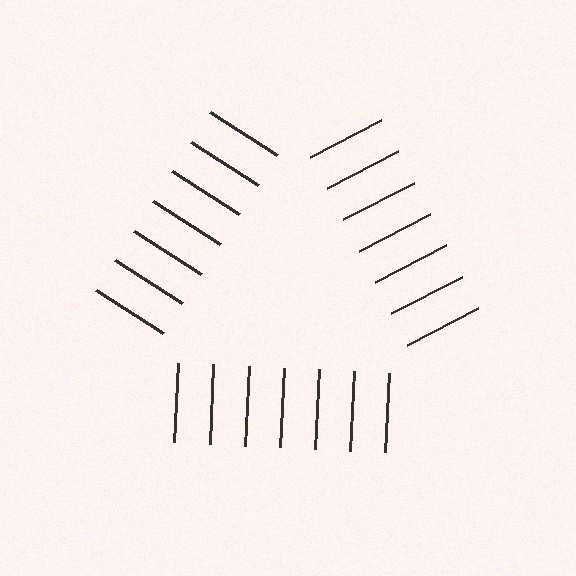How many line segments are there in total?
21 — 7 along each of the 3 edges.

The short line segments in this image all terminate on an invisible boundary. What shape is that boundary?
An illusory triangle — the line segments terminate on its edges but no continuous stroke is drawn.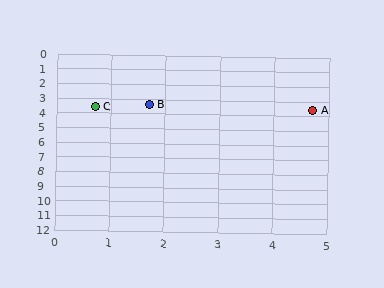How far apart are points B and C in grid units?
Points B and C are about 1.0 grid units apart.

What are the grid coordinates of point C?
Point C is at approximately (0.7, 3.6).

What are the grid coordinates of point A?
Point A is at approximately (4.7, 3.6).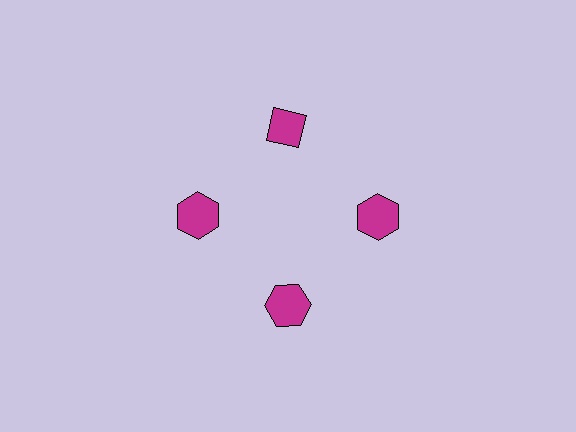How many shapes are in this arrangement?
There are 4 shapes arranged in a ring pattern.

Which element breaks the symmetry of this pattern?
The magenta diamond at roughly the 12 o'clock position breaks the symmetry. All other shapes are magenta hexagons.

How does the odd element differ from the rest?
It has a different shape: diamond instead of hexagon.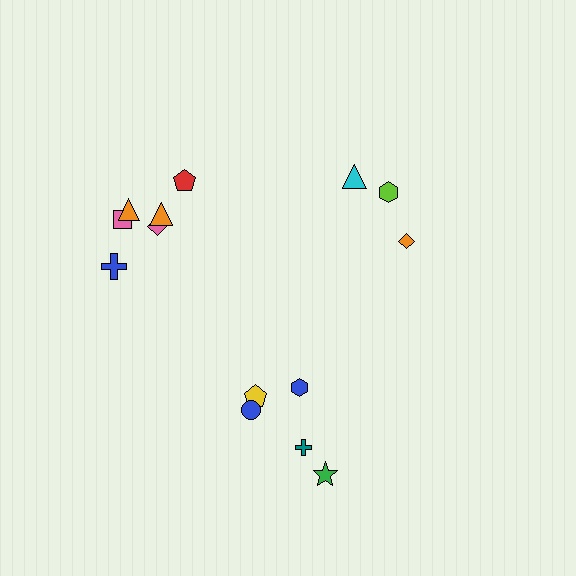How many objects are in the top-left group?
There are 6 objects.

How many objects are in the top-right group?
There are 3 objects.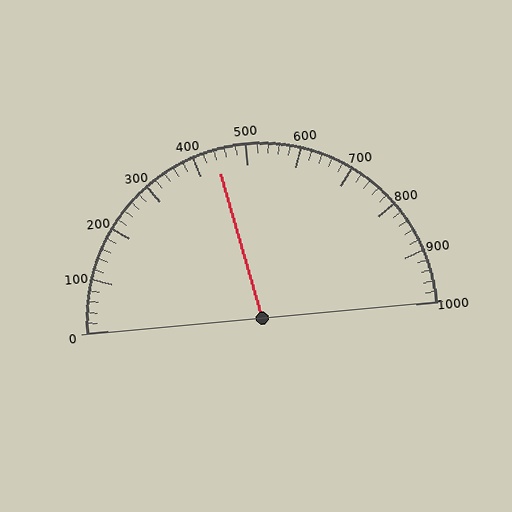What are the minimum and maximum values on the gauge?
The gauge ranges from 0 to 1000.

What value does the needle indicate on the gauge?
The needle indicates approximately 440.